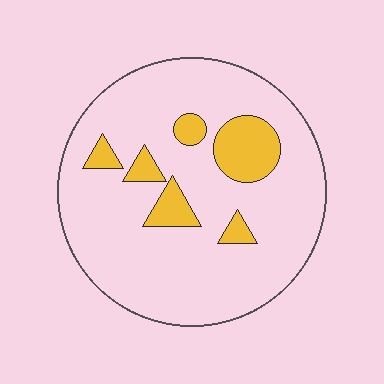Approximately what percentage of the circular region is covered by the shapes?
Approximately 15%.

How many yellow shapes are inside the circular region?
6.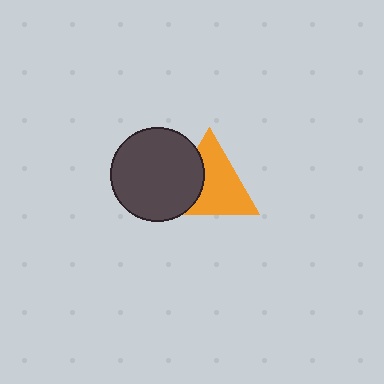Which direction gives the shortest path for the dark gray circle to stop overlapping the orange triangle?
Moving left gives the shortest separation.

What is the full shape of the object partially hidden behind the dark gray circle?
The partially hidden object is an orange triangle.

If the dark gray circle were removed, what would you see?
You would see the complete orange triangle.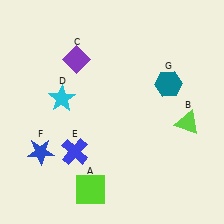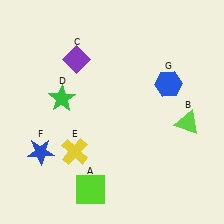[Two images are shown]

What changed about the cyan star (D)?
In Image 1, D is cyan. In Image 2, it changed to green.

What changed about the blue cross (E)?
In Image 1, E is blue. In Image 2, it changed to yellow.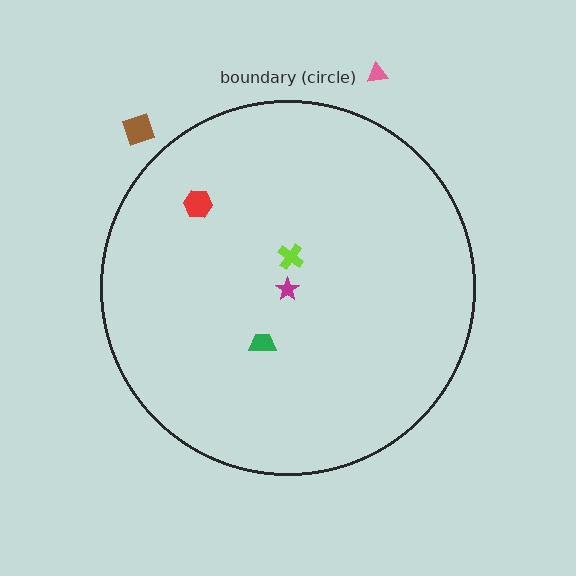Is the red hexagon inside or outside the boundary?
Inside.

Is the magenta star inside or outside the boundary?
Inside.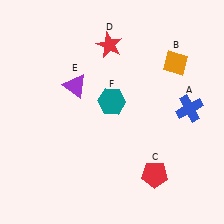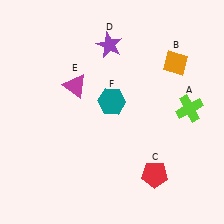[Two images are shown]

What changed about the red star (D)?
In Image 1, D is red. In Image 2, it changed to purple.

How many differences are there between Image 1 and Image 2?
There are 3 differences between the two images.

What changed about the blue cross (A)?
In Image 1, A is blue. In Image 2, it changed to lime.